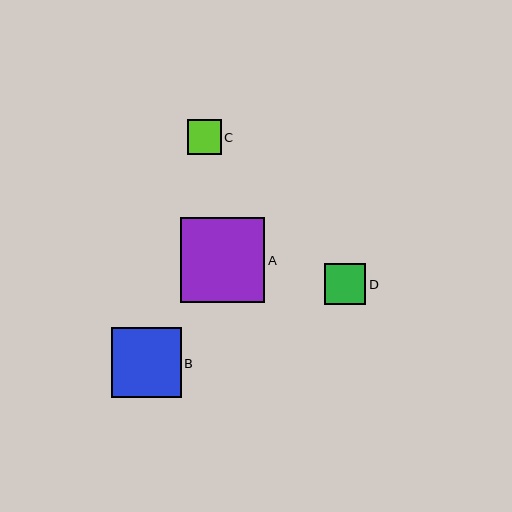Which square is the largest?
Square A is the largest with a size of approximately 85 pixels.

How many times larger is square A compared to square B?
Square A is approximately 1.2 times the size of square B.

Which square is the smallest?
Square C is the smallest with a size of approximately 34 pixels.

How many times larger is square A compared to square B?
Square A is approximately 1.2 times the size of square B.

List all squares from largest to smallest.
From largest to smallest: A, B, D, C.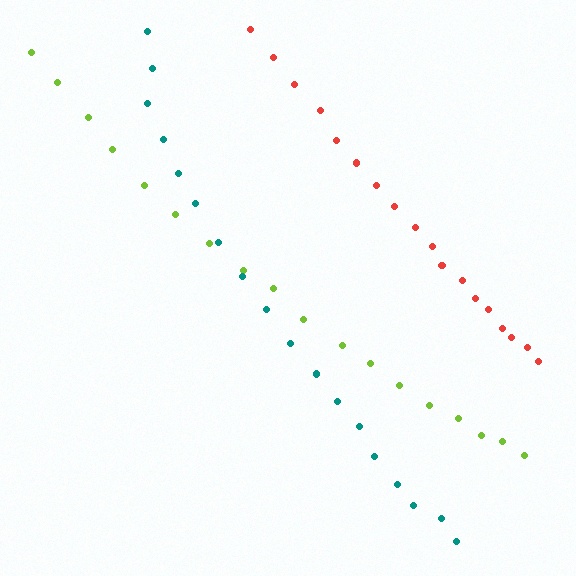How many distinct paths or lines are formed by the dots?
There are 3 distinct paths.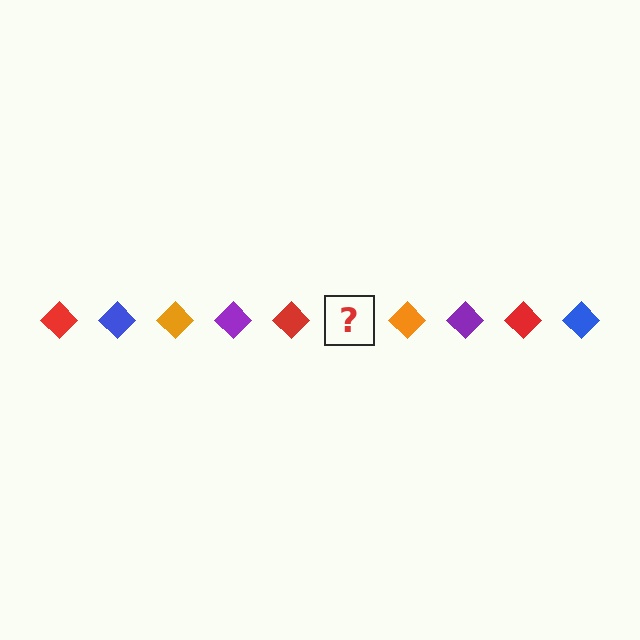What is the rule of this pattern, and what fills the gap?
The rule is that the pattern cycles through red, blue, orange, purple diamonds. The gap should be filled with a blue diamond.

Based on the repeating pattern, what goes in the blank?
The blank should be a blue diamond.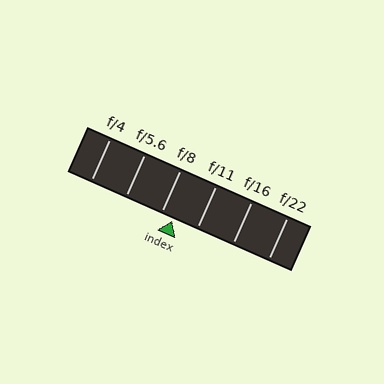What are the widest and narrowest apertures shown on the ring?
The widest aperture shown is f/4 and the narrowest is f/22.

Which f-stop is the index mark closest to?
The index mark is closest to f/8.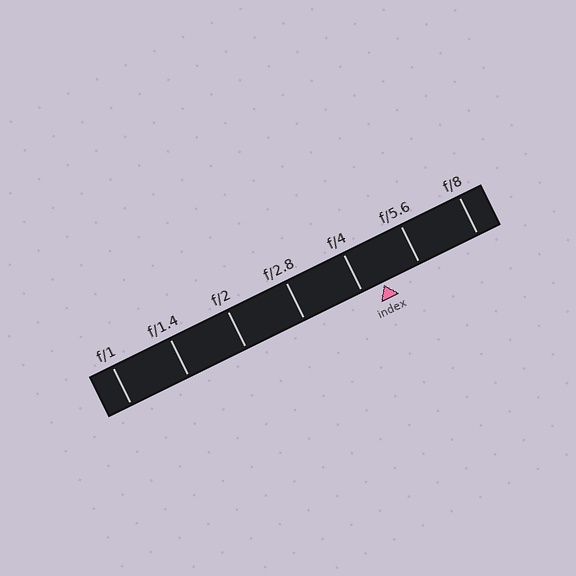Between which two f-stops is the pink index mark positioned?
The index mark is between f/4 and f/5.6.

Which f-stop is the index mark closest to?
The index mark is closest to f/4.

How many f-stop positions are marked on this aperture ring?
There are 7 f-stop positions marked.